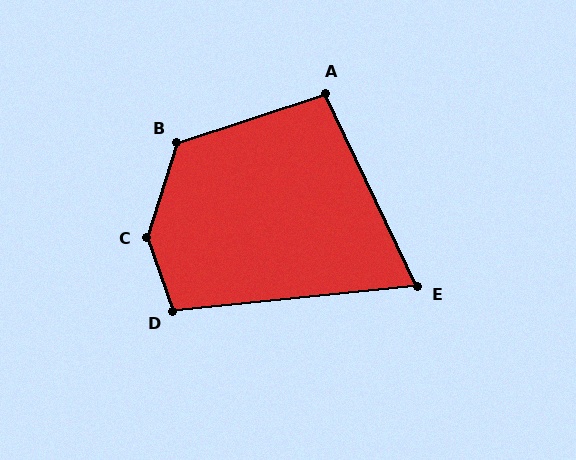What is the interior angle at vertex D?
Approximately 103 degrees (obtuse).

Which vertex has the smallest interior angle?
E, at approximately 70 degrees.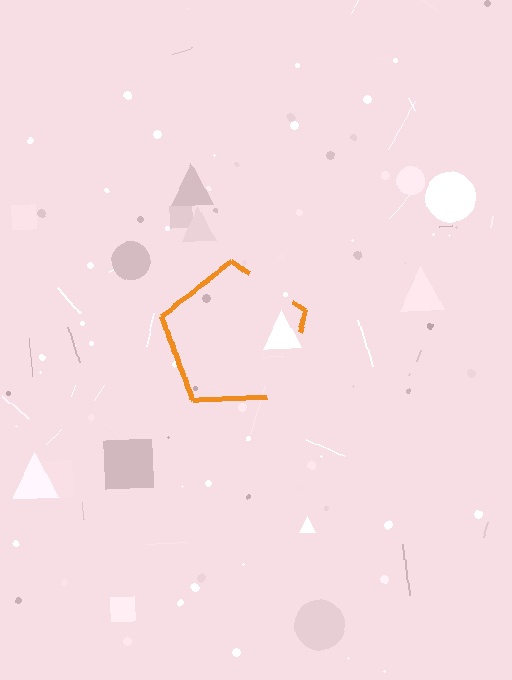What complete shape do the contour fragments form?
The contour fragments form a pentagon.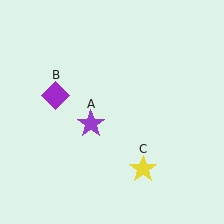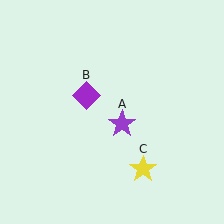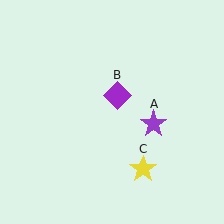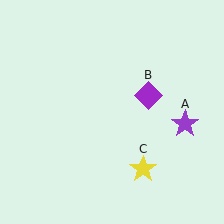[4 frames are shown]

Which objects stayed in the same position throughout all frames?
Yellow star (object C) remained stationary.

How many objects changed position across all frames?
2 objects changed position: purple star (object A), purple diamond (object B).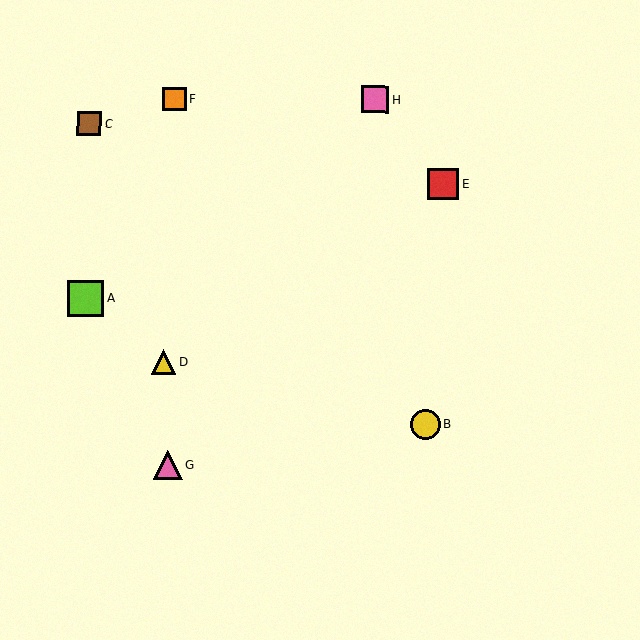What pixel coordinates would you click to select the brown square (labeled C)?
Click at (89, 124) to select the brown square C.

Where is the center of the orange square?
The center of the orange square is at (174, 99).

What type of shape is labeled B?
Shape B is a yellow circle.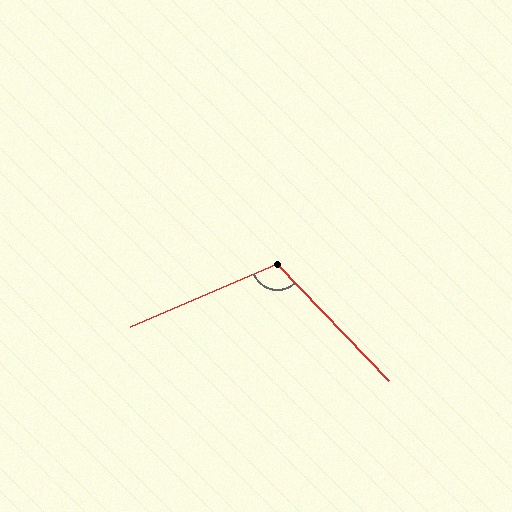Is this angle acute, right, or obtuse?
It is obtuse.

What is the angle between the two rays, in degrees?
Approximately 111 degrees.